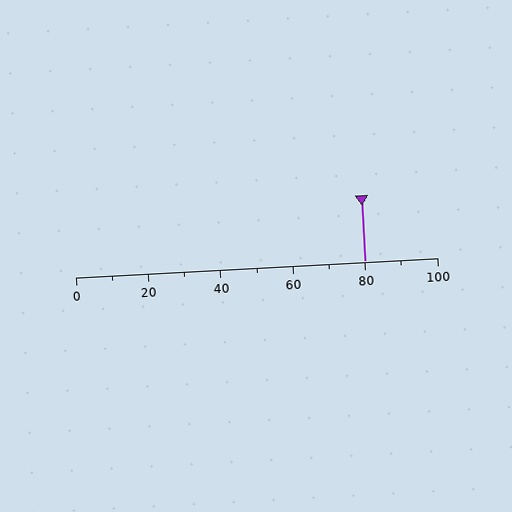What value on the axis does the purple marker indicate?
The marker indicates approximately 80.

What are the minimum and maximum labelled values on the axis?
The axis runs from 0 to 100.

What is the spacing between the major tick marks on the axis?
The major ticks are spaced 20 apart.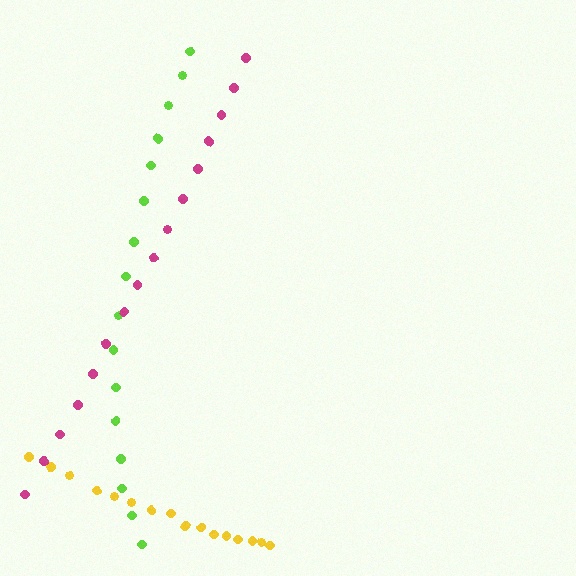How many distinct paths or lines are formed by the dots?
There are 3 distinct paths.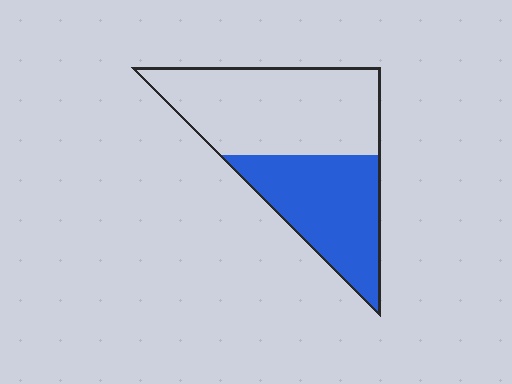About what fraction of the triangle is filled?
About two fifths (2/5).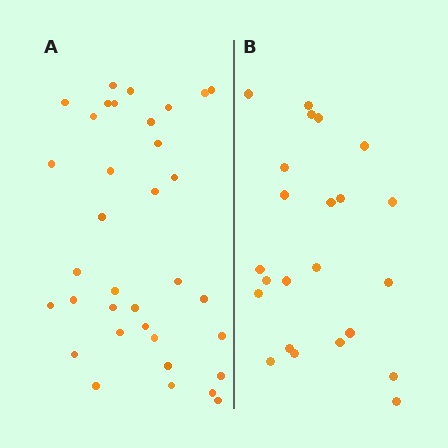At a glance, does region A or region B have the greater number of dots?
Region A (the left region) has more dots.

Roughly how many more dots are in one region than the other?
Region A has roughly 12 or so more dots than region B.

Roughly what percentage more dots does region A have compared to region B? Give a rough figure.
About 50% more.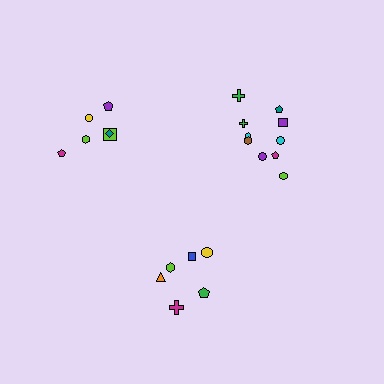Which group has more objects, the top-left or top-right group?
The top-right group.